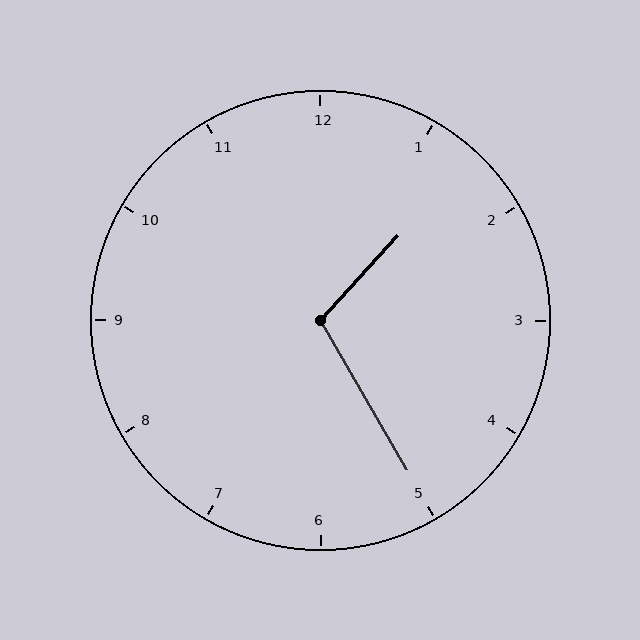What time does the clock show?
1:25.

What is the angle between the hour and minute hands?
Approximately 108 degrees.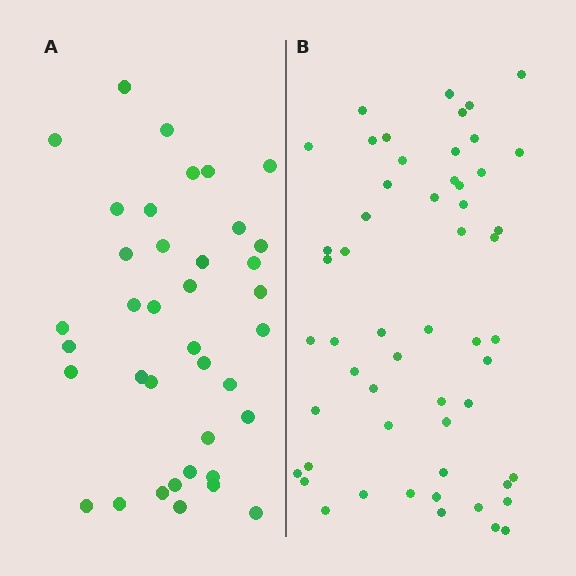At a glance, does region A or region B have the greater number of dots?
Region B (the right region) has more dots.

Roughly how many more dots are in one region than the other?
Region B has approximately 15 more dots than region A.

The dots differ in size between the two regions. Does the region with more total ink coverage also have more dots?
No. Region A has more total ink coverage because its dots are larger, but region B actually contains more individual dots. Total area can be misleading — the number of items is what matters here.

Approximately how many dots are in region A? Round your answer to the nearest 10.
About 40 dots. (The exact count is 38, which rounds to 40.)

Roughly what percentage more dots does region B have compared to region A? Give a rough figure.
About 45% more.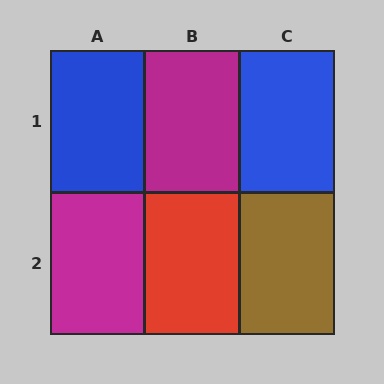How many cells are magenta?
2 cells are magenta.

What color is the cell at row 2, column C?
Brown.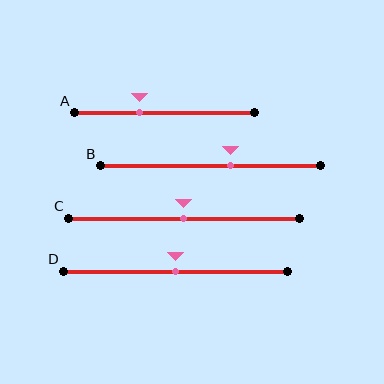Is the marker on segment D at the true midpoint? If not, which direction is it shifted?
Yes, the marker on segment D is at the true midpoint.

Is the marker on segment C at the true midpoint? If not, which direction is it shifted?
Yes, the marker on segment C is at the true midpoint.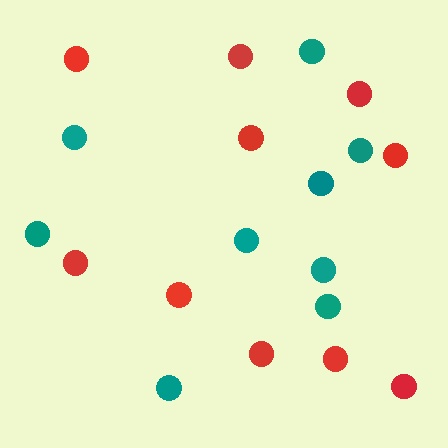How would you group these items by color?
There are 2 groups: one group of red circles (10) and one group of teal circles (9).